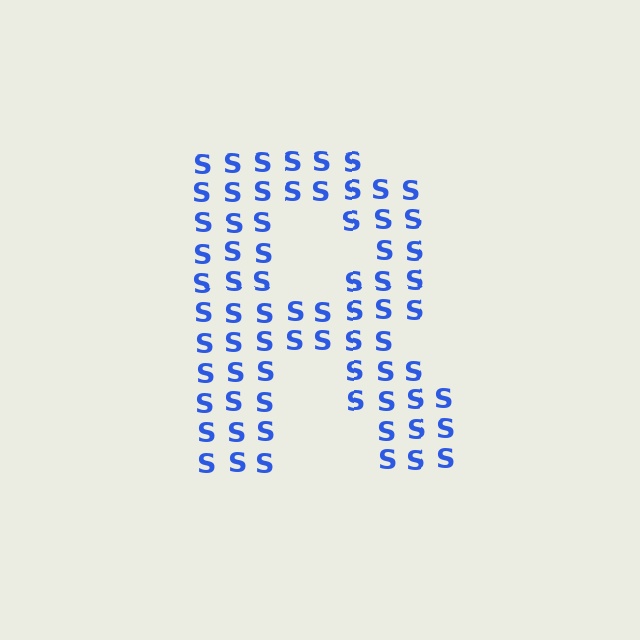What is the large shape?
The large shape is the letter R.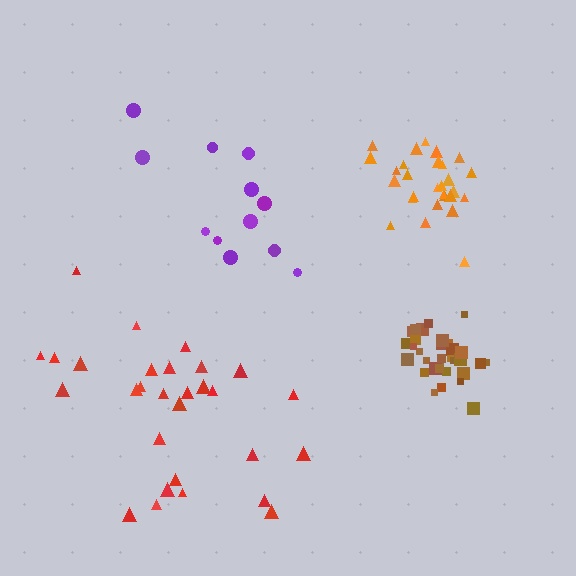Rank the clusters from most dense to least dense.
brown, orange, red, purple.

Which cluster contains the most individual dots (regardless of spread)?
Brown (33).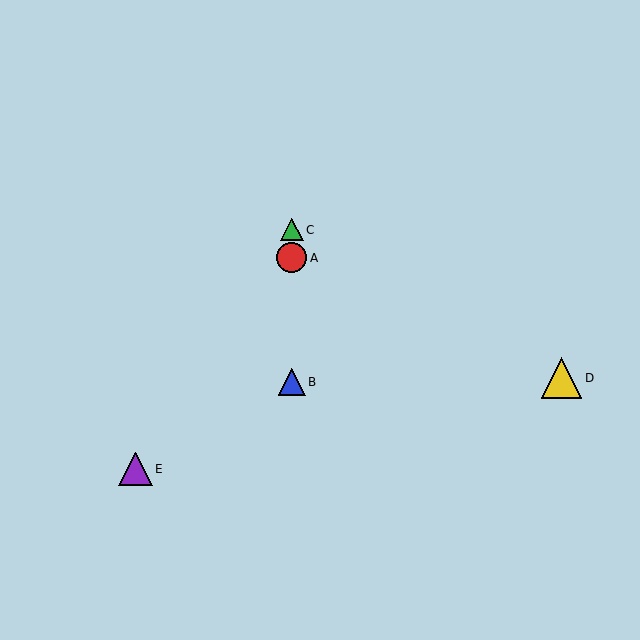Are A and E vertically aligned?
No, A is at x≈292 and E is at x≈135.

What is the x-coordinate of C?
Object C is at x≈292.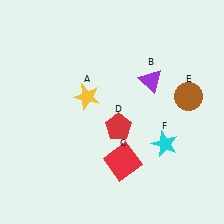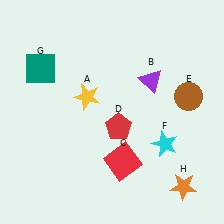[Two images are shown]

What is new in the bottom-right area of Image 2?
An orange star (H) was added in the bottom-right area of Image 2.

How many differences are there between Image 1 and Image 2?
There are 2 differences between the two images.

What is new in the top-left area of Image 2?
A teal square (G) was added in the top-left area of Image 2.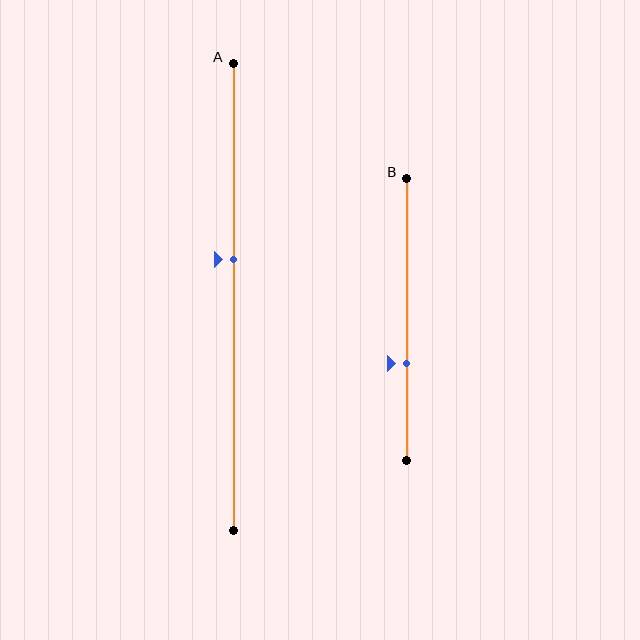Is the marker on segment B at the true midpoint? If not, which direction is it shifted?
No, the marker on segment B is shifted downward by about 15% of the segment length.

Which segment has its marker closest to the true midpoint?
Segment A has its marker closest to the true midpoint.